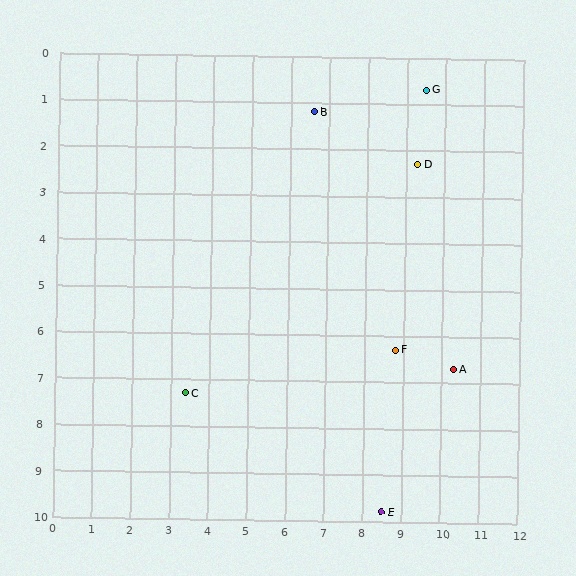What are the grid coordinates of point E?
Point E is at approximately (8.5, 9.8).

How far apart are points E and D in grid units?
Points E and D are about 7.5 grid units apart.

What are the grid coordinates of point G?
Point G is at approximately (9.5, 0.7).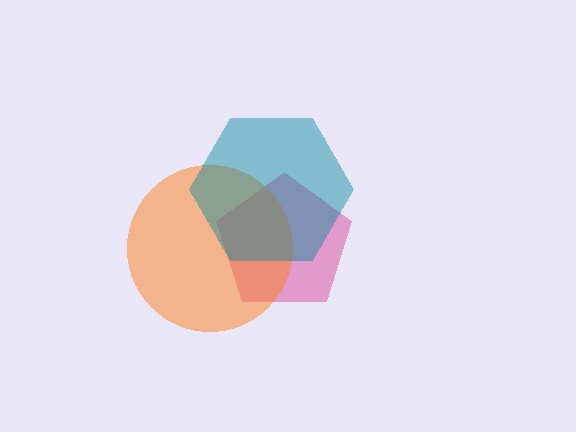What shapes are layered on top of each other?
The layered shapes are: a magenta pentagon, an orange circle, a teal hexagon.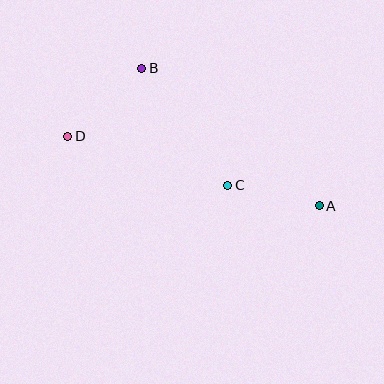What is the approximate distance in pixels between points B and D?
The distance between B and D is approximately 101 pixels.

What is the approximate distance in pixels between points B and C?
The distance between B and C is approximately 145 pixels.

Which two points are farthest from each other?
Points A and D are farthest from each other.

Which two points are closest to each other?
Points A and C are closest to each other.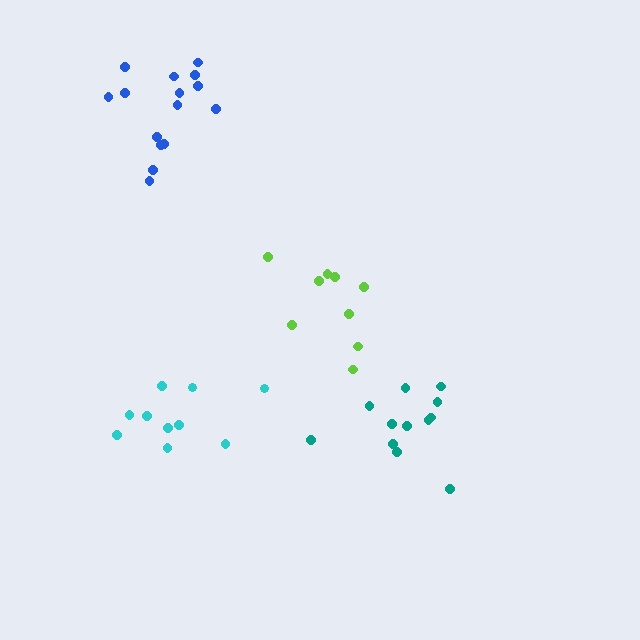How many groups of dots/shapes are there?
There are 4 groups.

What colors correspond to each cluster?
The clusters are colored: lime, teal, cyan, blue.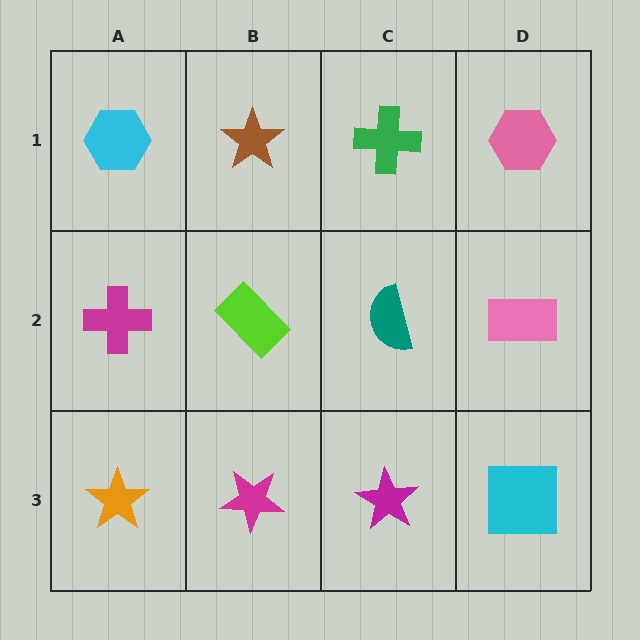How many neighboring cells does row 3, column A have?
2.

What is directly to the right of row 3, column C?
A cyan square.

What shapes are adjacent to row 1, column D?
A pink rectangle (row 2, column D), a green cross (row 1, column C).